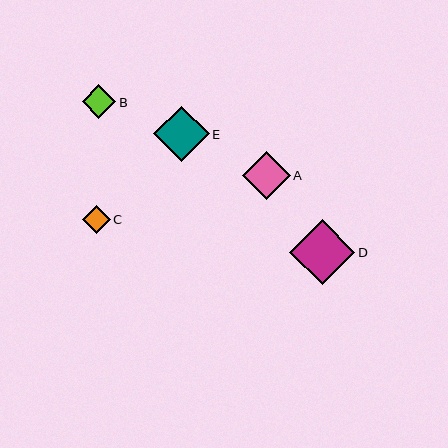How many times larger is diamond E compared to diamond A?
Diamond E is approximately 1.2 times the size of diamond A.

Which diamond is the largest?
Diamond D is the largest with a size of approximately 65 pixels.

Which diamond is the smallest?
Diamond C is the smallest with a size of approximately 28 pixels.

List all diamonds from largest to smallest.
From largest to smallest: D, E, A, B, C.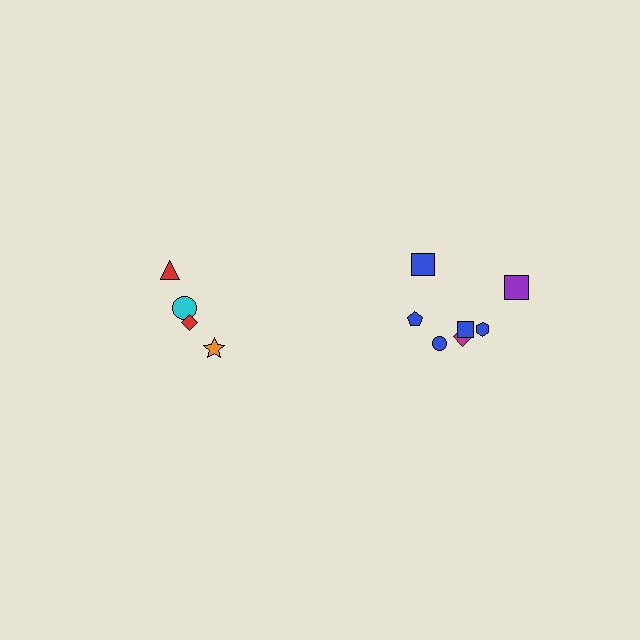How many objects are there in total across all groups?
There are 11 objects.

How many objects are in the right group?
There are 7 objects.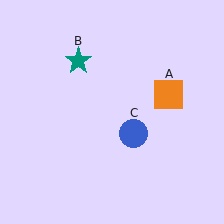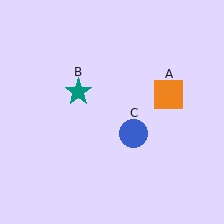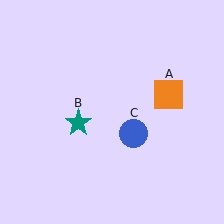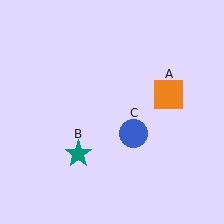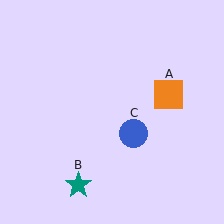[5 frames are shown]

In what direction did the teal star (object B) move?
The teal star (object B) moved down.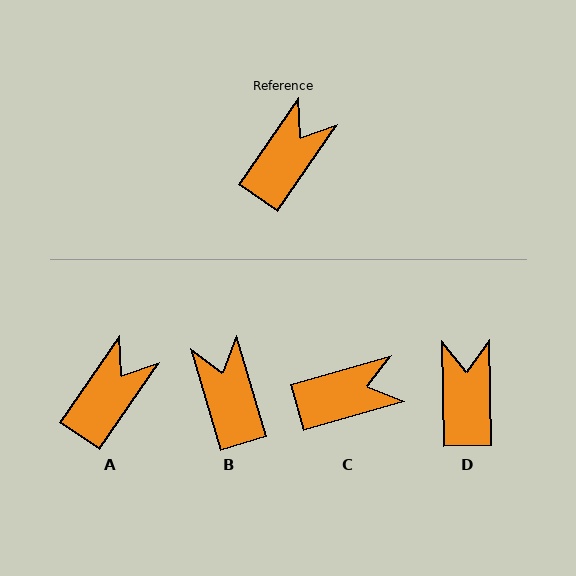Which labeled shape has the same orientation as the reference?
A.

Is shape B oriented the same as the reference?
No, it is off by about 51 degrees.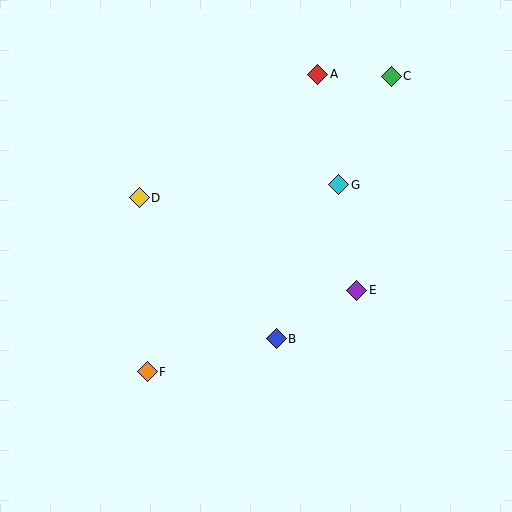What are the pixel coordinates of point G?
Point G is at (339, 185).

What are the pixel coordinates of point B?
Point B is at (276, 339).